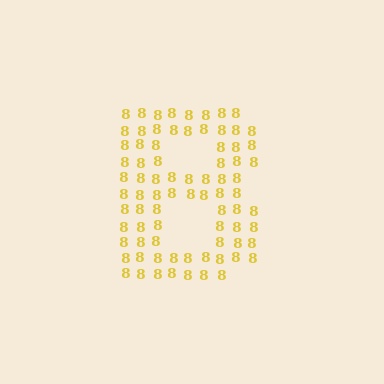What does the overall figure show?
The overall figure shows the letter B.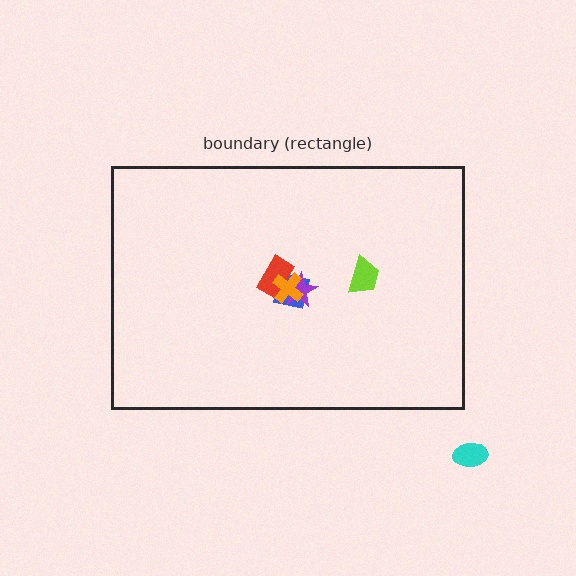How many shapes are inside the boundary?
5 inside, 1 outside.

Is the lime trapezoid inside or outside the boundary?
Inside.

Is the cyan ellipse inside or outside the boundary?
Outside.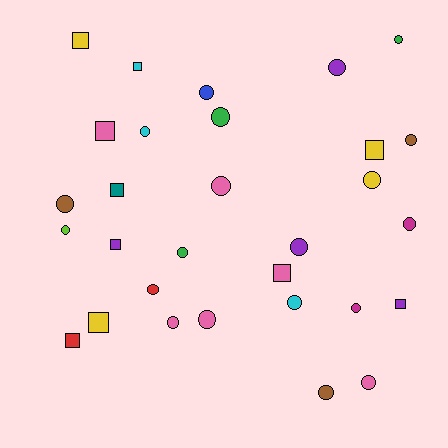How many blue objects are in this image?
There is 1 blue object.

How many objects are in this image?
There are 30 objects.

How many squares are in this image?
There are 10 squares.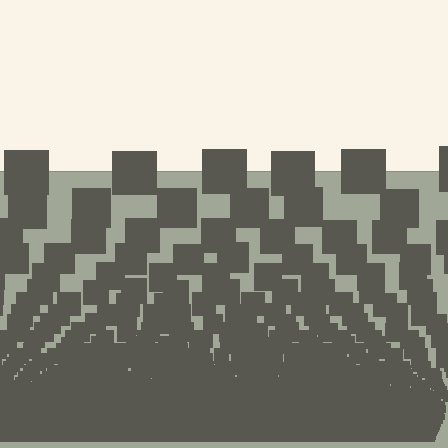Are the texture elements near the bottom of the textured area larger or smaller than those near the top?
Smaller. The gradient is inverted — elements near the bottom are smaller and denser.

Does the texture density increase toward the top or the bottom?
Density increases toward the bottom.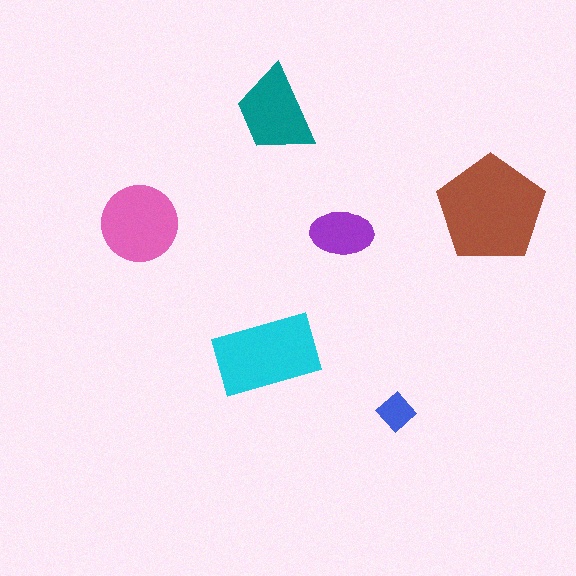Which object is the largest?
The brown pentagon.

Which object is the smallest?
The blue diamond.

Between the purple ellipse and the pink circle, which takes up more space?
The pink circle.